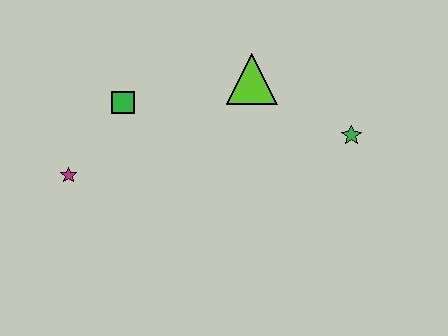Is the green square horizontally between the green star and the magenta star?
Yes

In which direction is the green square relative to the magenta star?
The green square is above the magenta star.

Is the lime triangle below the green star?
No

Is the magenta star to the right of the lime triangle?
No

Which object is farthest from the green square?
The green star is farthest from the green square.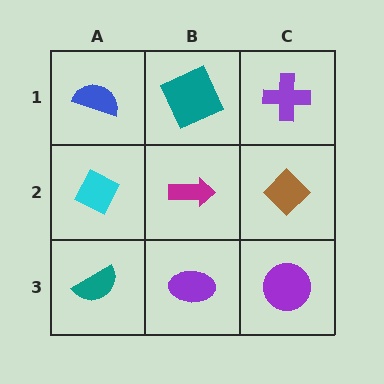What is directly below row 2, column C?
A purple circle.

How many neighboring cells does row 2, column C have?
3.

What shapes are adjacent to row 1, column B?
A magenta arrow (row 2, column B), a blue semicircle (row 1, column A), a purple cross (row 1, column C).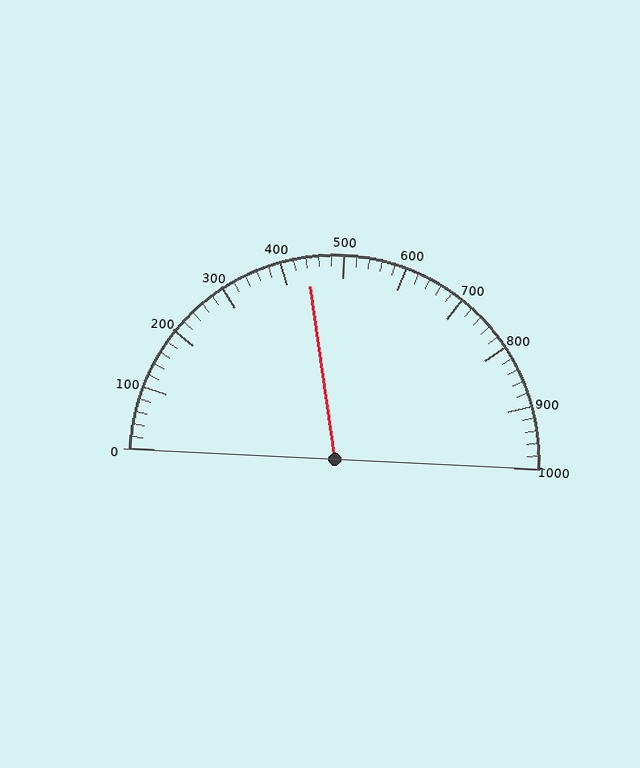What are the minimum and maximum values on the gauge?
The gauge ranges from 0 to 1000.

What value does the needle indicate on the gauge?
The needle indicates approximately 440.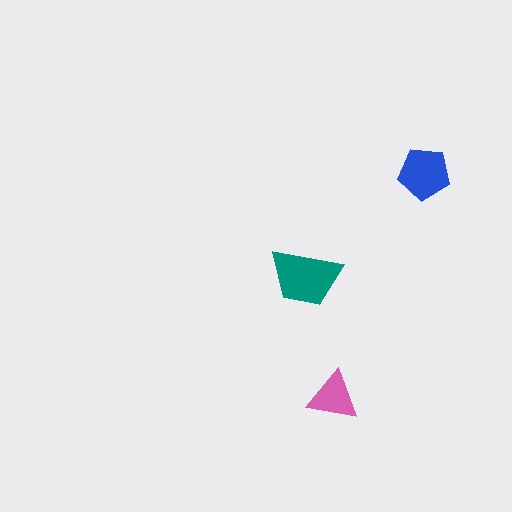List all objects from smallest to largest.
The pink triangle, the blue pentagon, the teal trapezoid.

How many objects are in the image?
There are 3 objects in the image.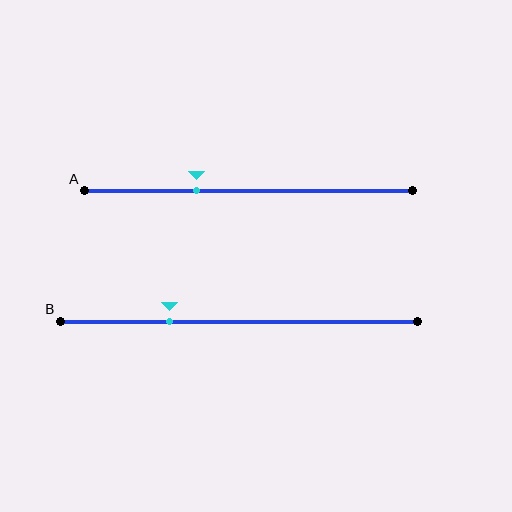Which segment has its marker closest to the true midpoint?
Segment A has its marker closest to the true midpoint.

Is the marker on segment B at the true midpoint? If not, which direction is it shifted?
No, the marker on segment B is shifted to the left by about 19% of the segment length.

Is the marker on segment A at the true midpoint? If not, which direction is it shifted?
No, the marker on segment A is shifted to the left by about 16% of the segment length.